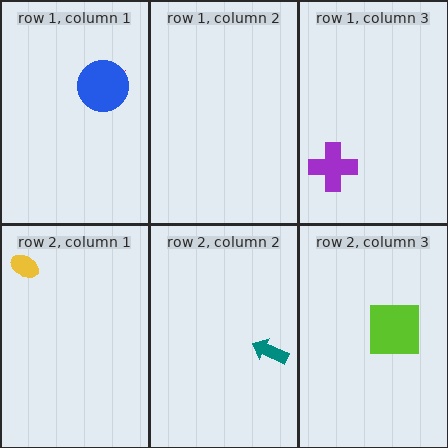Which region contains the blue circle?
The row 1, column 1 region.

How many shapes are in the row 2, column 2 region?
1.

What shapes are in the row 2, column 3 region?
The lime square.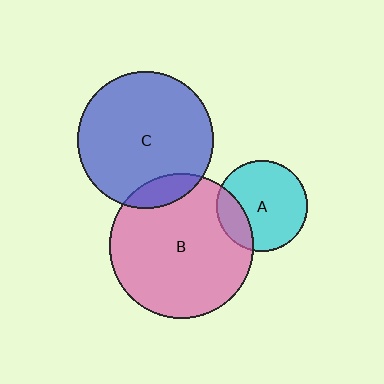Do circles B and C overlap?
Yes.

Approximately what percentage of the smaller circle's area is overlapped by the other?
Approximately 10%.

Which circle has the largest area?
Circle B (pink).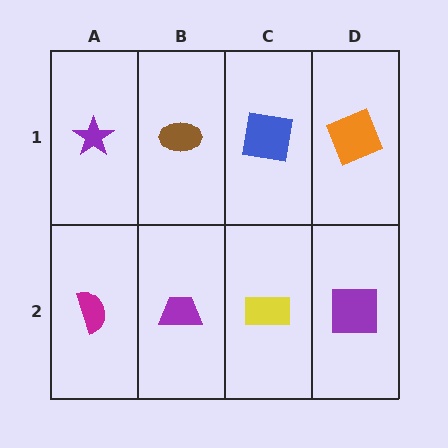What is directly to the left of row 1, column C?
A brown ellipse.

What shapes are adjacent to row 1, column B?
A purple trapezoid (row 2, column B), a purple star (row 1, column A), a blue square (row 1, column C).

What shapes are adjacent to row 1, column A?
A magenta semicircle (row 2, column A), a brown ellipse (row 1, column B).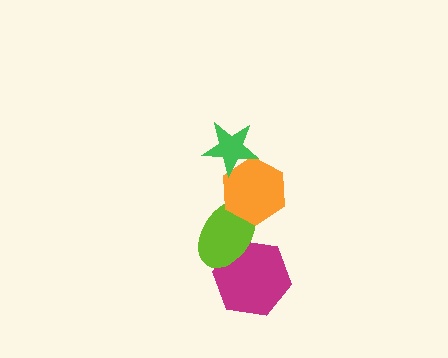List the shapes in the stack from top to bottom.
From top to bottom: the green star, the orange hexagon, the lime ellipse, the magenta hexagon.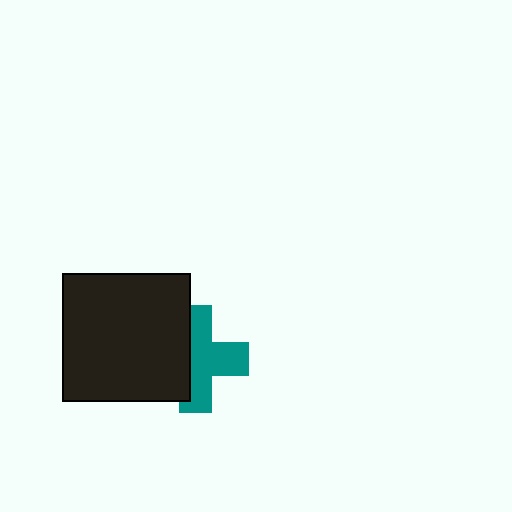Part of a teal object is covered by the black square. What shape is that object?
It is a cross.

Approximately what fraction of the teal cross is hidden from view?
Roughly 40% of the teal cross is hidden behind the black square.